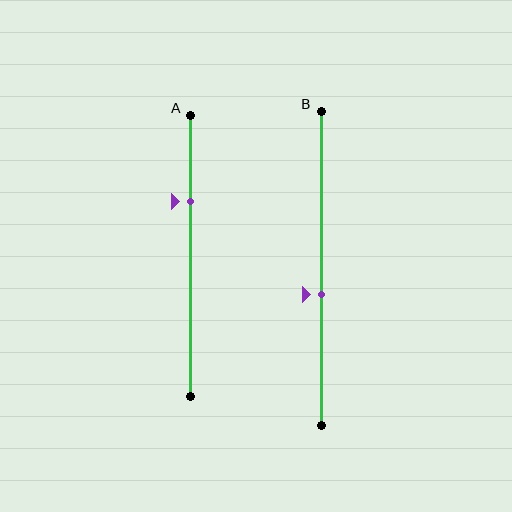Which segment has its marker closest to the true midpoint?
Segment B has its marker closest to the true midpoint.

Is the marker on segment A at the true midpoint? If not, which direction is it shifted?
No, the marker on segment A is shifted upward by about 19% of the segment length.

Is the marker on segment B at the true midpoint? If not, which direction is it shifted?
No, the marker on segment B is shifted downward by about 8% of the segment length.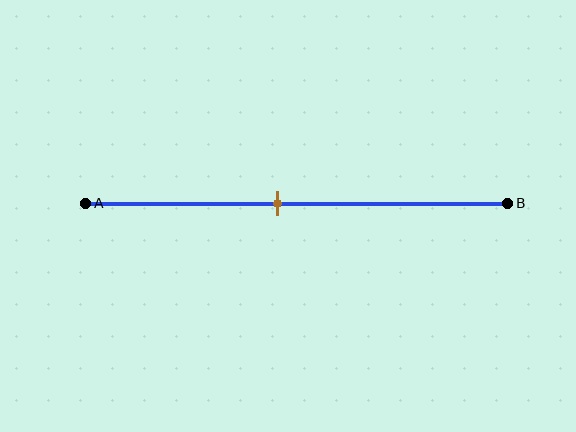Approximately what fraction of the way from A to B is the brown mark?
The brown mark is approximately 45% of the way from A to B.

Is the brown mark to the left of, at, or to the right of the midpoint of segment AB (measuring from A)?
The brown mark is to the left of the midpoint of segment AB.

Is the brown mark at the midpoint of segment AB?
No, the mark is at about 45% from A, not at the 50% midpoint.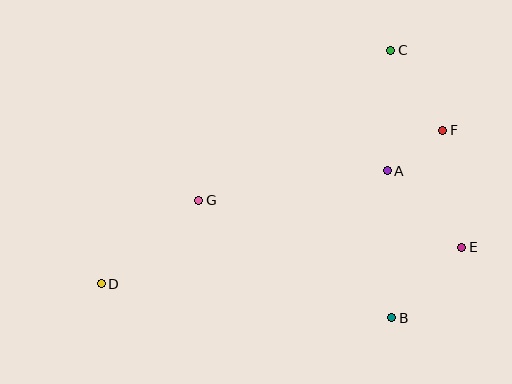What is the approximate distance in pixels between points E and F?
The distance between E and F is approximately 119 pixels.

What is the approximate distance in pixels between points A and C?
The distance between A and C is approximately 121 pixels.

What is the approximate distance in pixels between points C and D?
The distance between C and D is approximately 372 pixels.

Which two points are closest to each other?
Points A and F are closest to each other.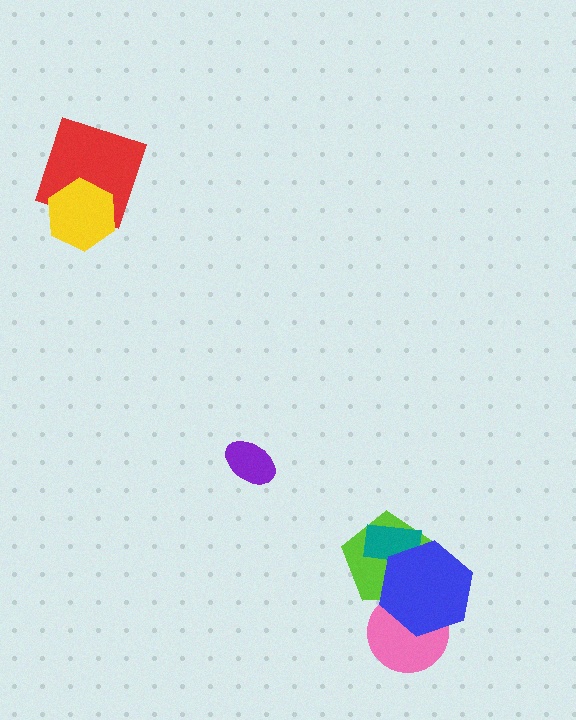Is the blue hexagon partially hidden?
No, no other shape covers it.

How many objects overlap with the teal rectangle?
2 objects overlap with the teal rectangle.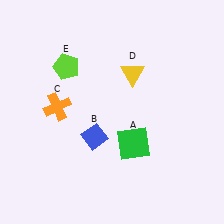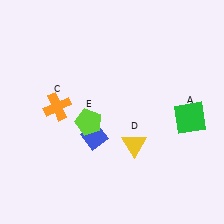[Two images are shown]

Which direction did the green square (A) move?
The green square (A) moved right.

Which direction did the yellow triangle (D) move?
The yellow triangle (D) moved down.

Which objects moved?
The objects that moved are: the green square (A), the yellow triangle (D), the lime pentagon (E).